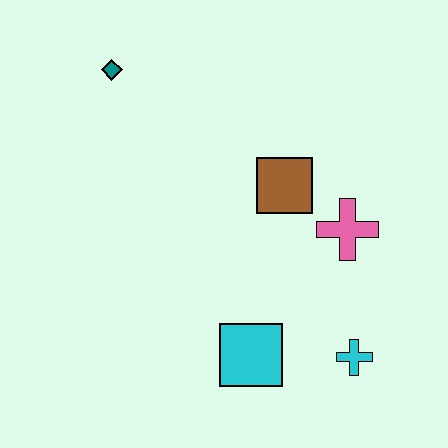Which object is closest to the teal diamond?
The brown square is closest to the teal diamond.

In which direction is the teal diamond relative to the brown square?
The teal diamond is to the left of the brown square.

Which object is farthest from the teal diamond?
The cyan cross is farthest from the teal diamond.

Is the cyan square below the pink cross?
Yes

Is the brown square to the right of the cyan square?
Yes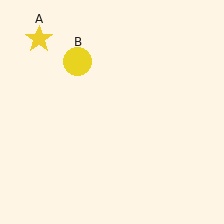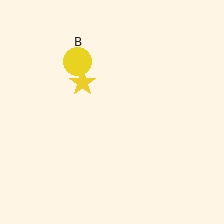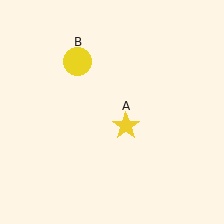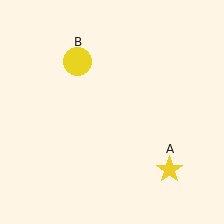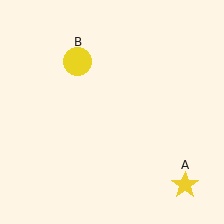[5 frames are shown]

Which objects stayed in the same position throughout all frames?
Yellow circle (object B) remained stationary.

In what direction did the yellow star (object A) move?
The yellow star (object A) moved down and to the right.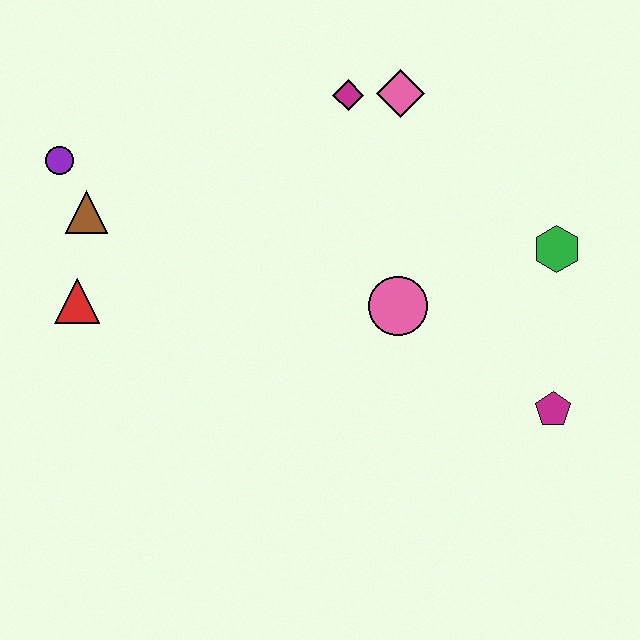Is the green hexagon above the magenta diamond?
No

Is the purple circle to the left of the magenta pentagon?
Yes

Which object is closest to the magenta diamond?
The pink diamond is closest to the magenta diamond.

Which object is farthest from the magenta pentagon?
The purple circle is farthest from the magenta pentagon.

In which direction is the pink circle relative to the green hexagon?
The pink circle is to the left of the green hexagon.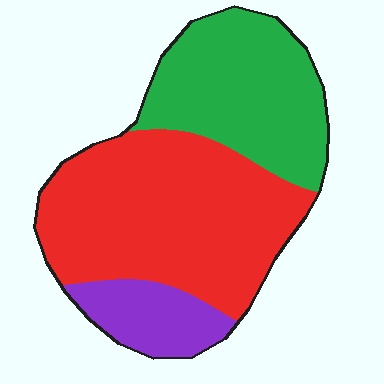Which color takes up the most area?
Red, at roughly 55%.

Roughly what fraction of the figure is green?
Green covers roughly 35% of the figure.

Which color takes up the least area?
Purple, at roughly 15%.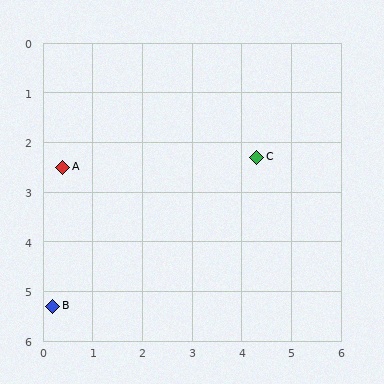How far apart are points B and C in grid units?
Points B and C are about 5.1 grid units apart.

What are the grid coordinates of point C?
Point C is at approximately (4.3, 2.3).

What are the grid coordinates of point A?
Point A is at approximately (0.4, 2.5).